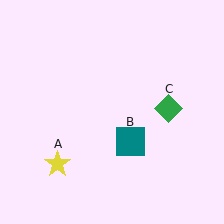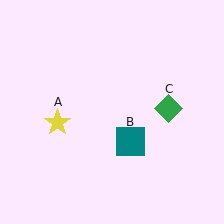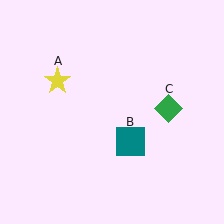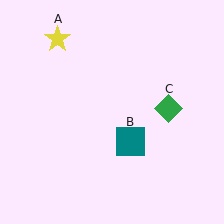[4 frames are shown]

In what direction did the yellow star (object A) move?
The yellow star (object A) moved up.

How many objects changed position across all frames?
1 object changed position: yellow star (object A).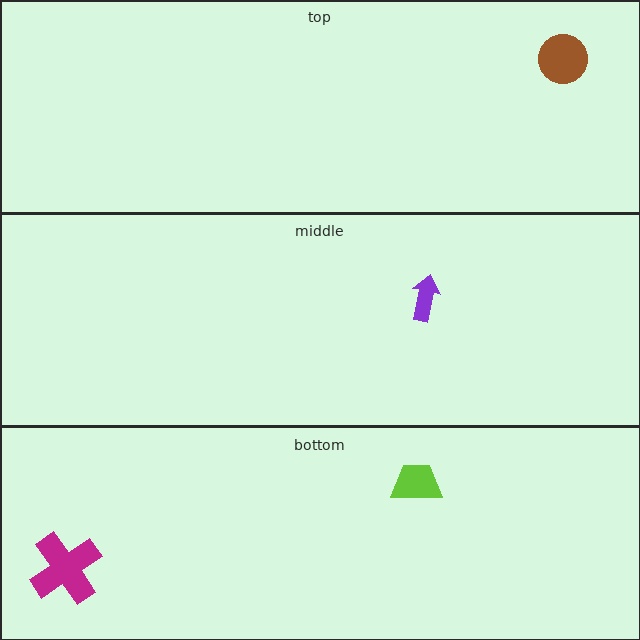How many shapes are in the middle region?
1.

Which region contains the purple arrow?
The middle region.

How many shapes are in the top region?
1.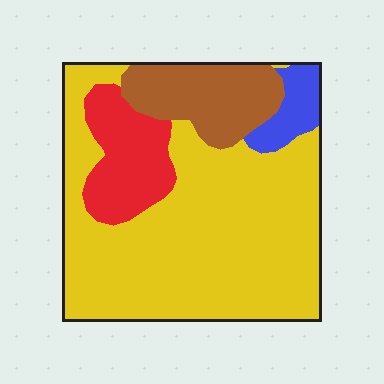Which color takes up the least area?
Blue, at roughly 5%.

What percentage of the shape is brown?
Brown takes up about one sixth (1/6) of the shape.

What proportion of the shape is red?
Red covers about 15% of the shape.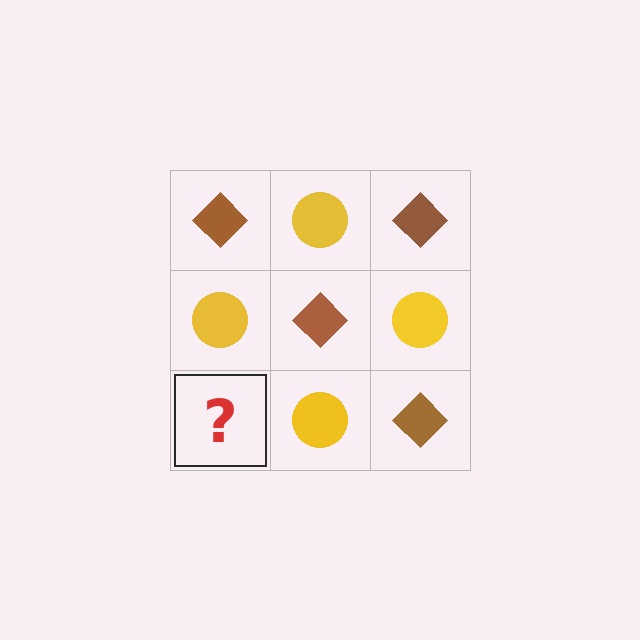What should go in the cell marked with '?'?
The missing cell should contain a brown diamond.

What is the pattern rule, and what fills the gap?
The rule is that it alternates brown diamond and yellow circle in a checkerboard pattern. The gap should be filled with a brown diamond.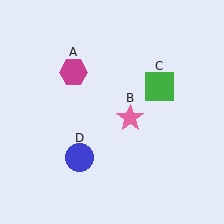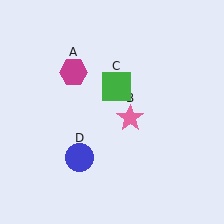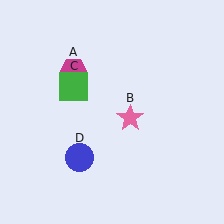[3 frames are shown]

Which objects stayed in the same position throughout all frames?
Magenta hexagon (object A) and pink star (object B) and blue circle (object D) remained stationary.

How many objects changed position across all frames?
1 object changed position: green square (object C).